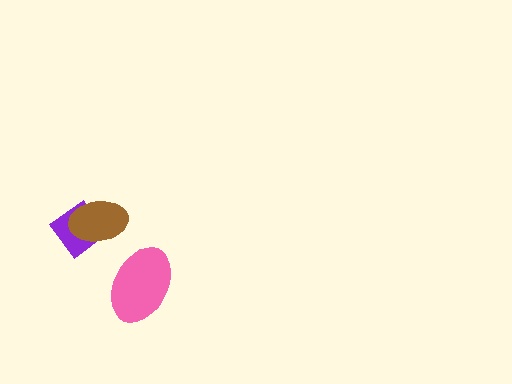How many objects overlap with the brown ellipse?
1 object overlaps with the brown ellipse.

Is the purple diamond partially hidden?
Yes, it is partially covered by another shape.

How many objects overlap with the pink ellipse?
0 objects overlap with the pink ellipse.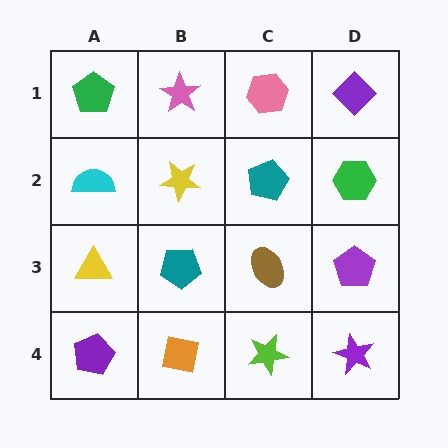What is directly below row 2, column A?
A yellow triangle.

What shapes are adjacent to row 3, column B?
A yellow star (row 2, column B), an orange square (row 4, column B), a yellow triangle (row 3, column A), a brown ellipse (row 3, column C).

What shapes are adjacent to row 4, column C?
A brown ellipse (row 3, column C), an orange square (row 4, column B), a purple star (row 4, column D).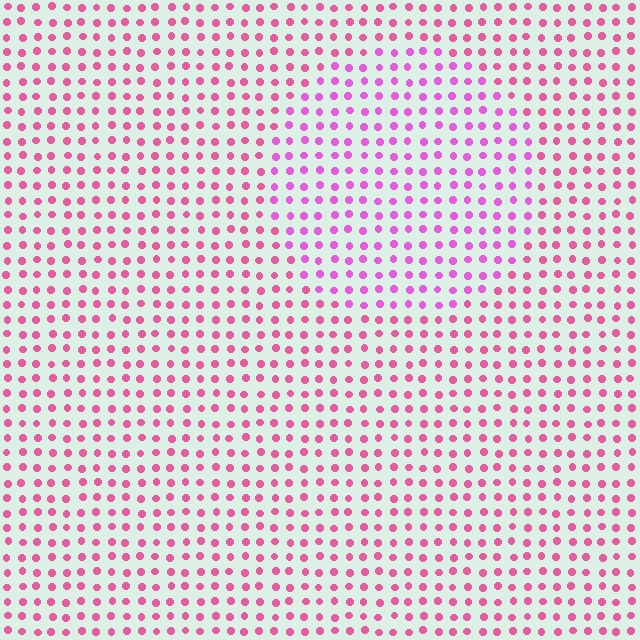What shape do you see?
I see a circle.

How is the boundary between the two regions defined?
The boundary is defined purely by a slight shift in hue (about 26 degrees). Spacing, size, and orientation are identical on both sides.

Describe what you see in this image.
The image is filled with small pink elements in a uniform arrangement. A circle-shaped region is visible where the elements are tinted to a slightly different hue, forming a subtle color boundary.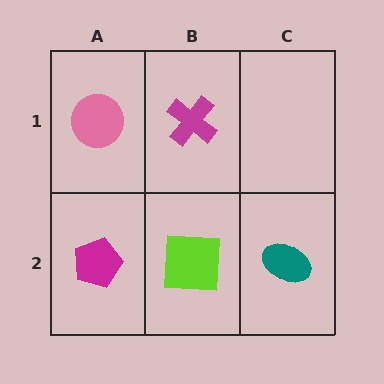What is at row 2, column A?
A magenta pentagon.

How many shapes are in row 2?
3 shapes.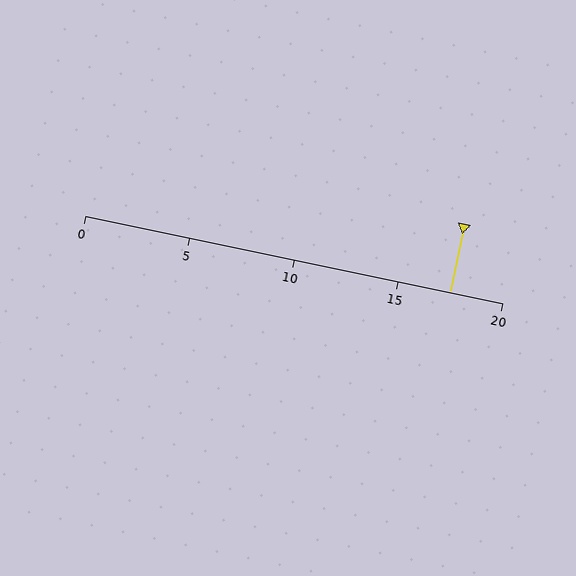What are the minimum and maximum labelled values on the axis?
The axis runs from 0 to 20.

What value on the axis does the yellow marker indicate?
The marker indicates approximately 17.5.